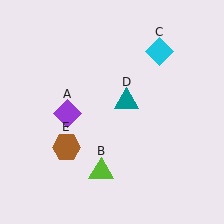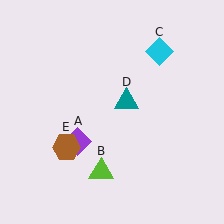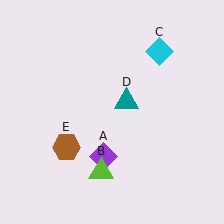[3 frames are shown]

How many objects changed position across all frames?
1 object changed position: purple diamond (object A).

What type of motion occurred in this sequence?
The purple diamond (object A) rotated counterclockwise around the center of the scene.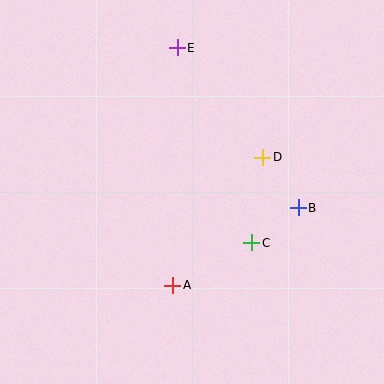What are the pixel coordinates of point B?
Point B is at (298, 208).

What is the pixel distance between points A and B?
The distance between A and B is 148 pixels.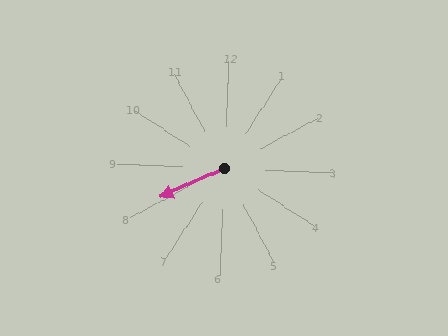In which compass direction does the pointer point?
Southwest.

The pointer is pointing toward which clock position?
Roughly 8 o'clock.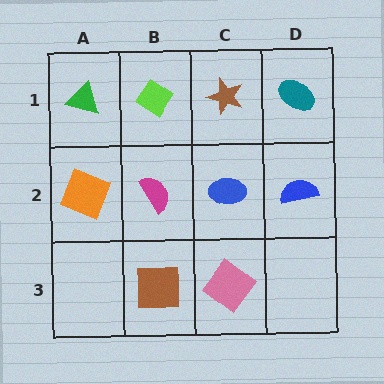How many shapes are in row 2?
4 shapes.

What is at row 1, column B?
A lime diamond.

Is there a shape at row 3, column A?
No, that cell is empty.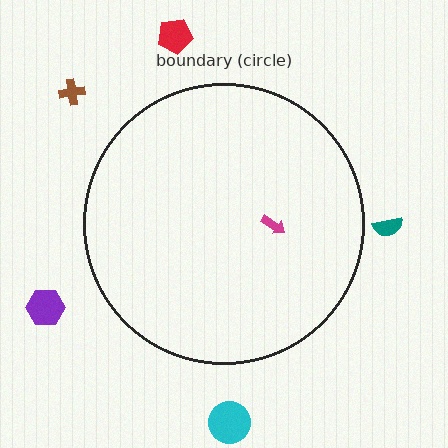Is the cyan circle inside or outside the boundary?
Outside.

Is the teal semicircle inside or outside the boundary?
Outside.